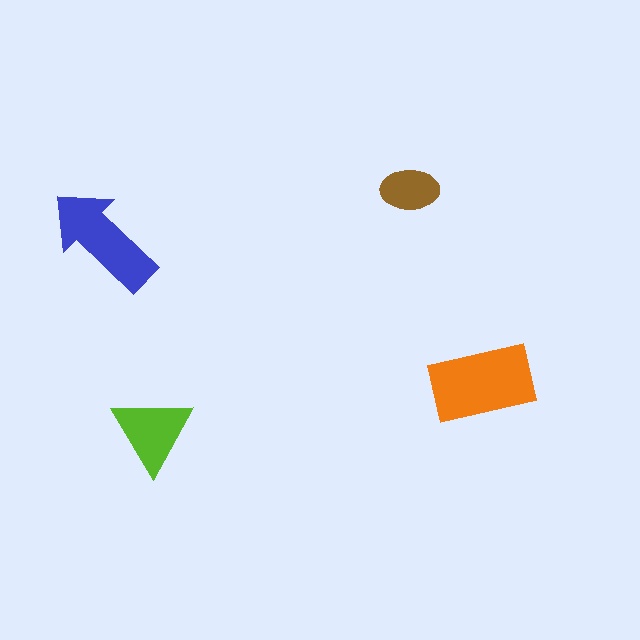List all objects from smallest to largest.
The brown ellipse, the lime triangle, the blue arrow, the orange rectangle.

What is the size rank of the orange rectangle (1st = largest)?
1st.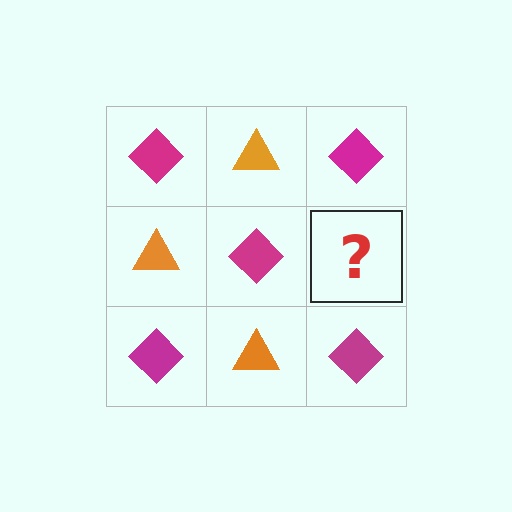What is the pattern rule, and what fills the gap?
The rule is that it alternates magenta diamond and orange triangle in a checkerboard pattern. The gap should be filled with an orange triangle.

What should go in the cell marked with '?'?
The missing cell should contain an orange triangle.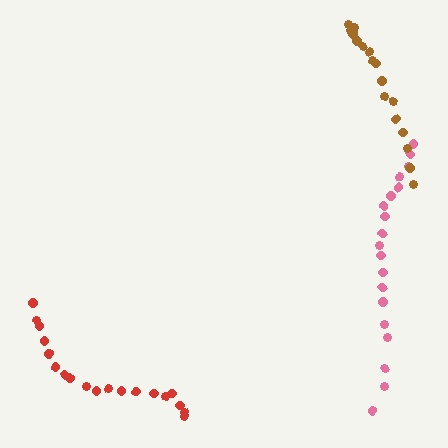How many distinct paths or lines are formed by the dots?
There are 3 distinct paths.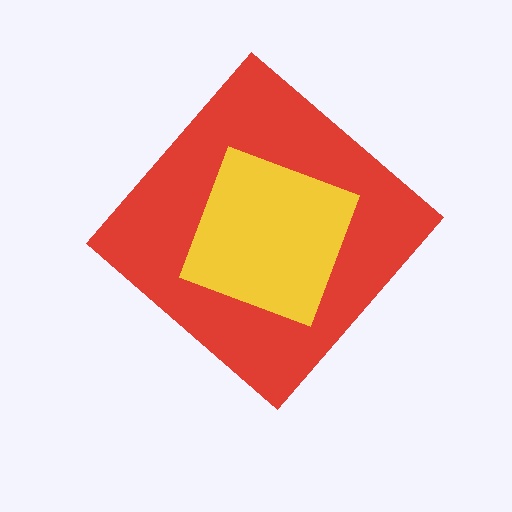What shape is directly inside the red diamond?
The yellow square.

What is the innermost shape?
The yellow square.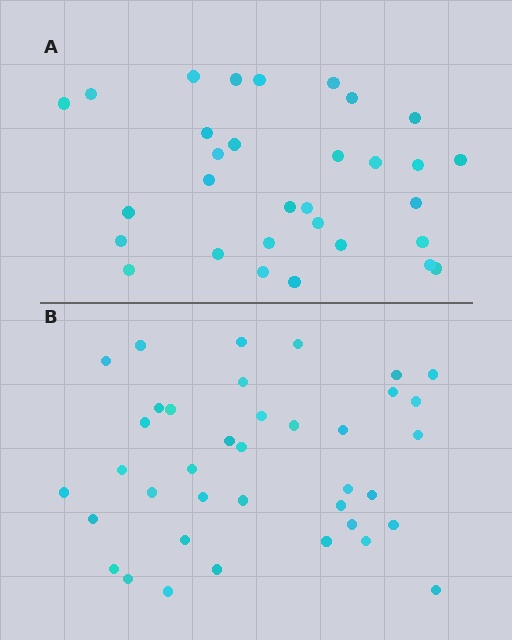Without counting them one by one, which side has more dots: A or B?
Region B (the bottom region) has more dots.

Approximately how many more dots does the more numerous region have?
Region B has roughly 8 or so more dots than region A.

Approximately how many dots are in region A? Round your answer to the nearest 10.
About 30 dots. (The exact count is 31, which rounds to 30.)